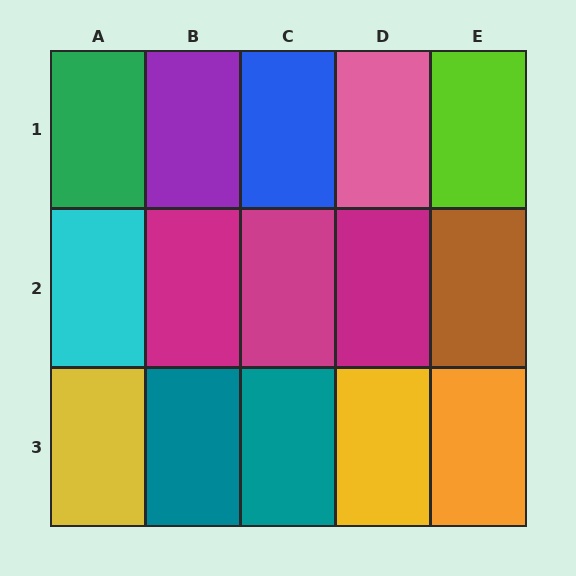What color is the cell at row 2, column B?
Magenta.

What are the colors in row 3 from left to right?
Yellow, teal, teal, yellow, orange.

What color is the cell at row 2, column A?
Cyan.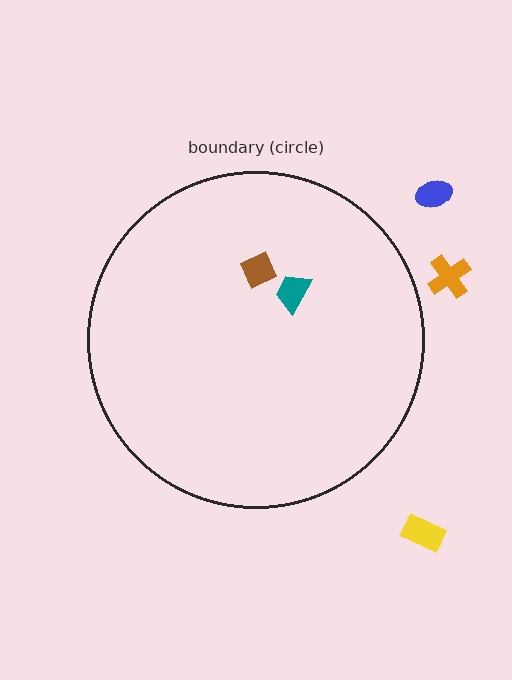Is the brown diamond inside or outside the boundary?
Inside.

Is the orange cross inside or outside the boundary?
Outside.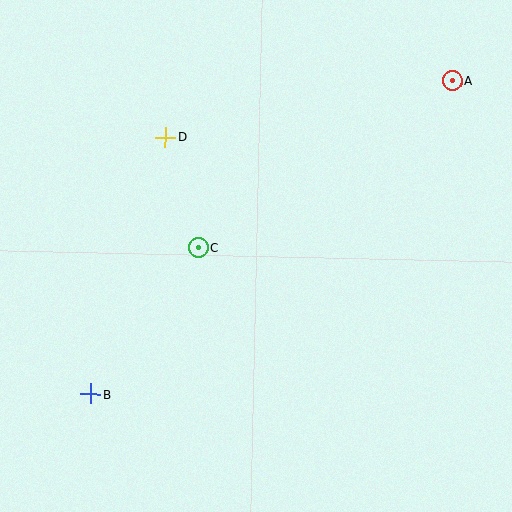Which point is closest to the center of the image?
Point C at (198, 247) is closest to the center.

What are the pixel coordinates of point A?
Point A is at (452, 80).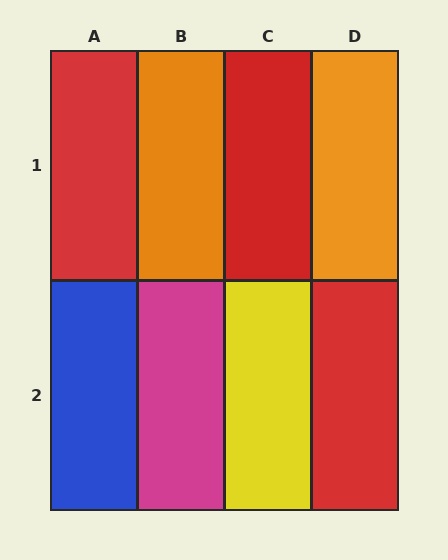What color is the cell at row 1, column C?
Red.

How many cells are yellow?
1 cell is yellow.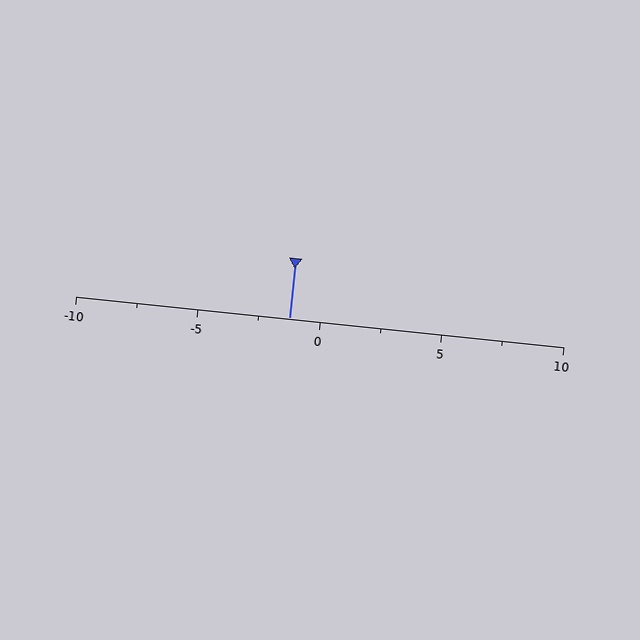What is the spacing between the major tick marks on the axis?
The major ticks are spaced 5 apart.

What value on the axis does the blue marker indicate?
The marker indicates approximately -1.2.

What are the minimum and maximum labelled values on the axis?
The axis runs from -10 to 10.